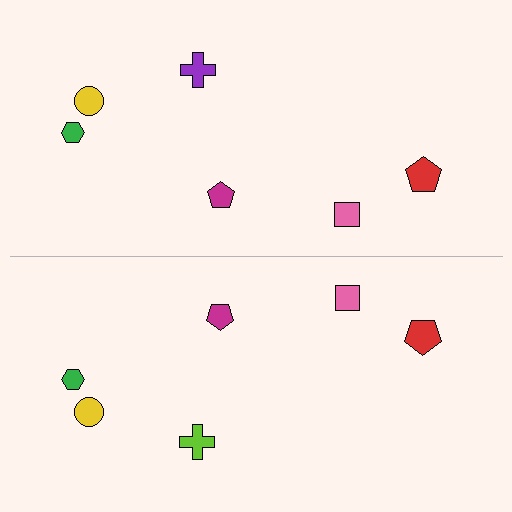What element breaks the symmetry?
The lime cross on the bottom side breaks the symmetry — its mirror counterpart is purple.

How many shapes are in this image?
There are 12 shapes in this image.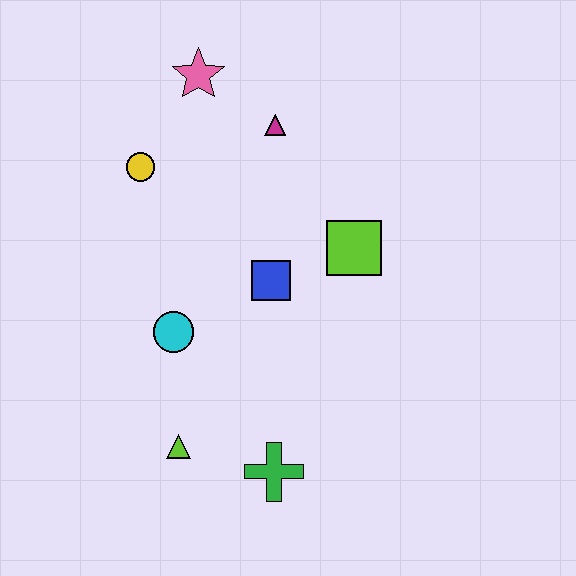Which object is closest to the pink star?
The magenta triangle is closest to the pink star.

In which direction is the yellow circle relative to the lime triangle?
The yellow circle is above the lime triangle.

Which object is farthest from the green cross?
The pink star is farthest from the green cross.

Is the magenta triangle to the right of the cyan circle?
Yes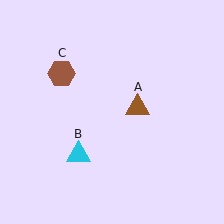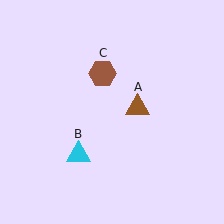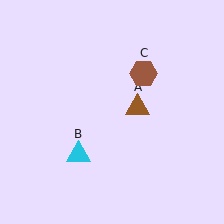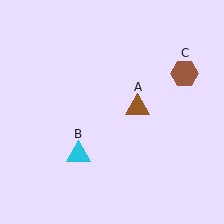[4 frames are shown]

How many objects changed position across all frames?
1 object changed position: brown hexagon (object C).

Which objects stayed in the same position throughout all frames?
Brown triangle (object A) and cyan triangle (object B) remained stationary.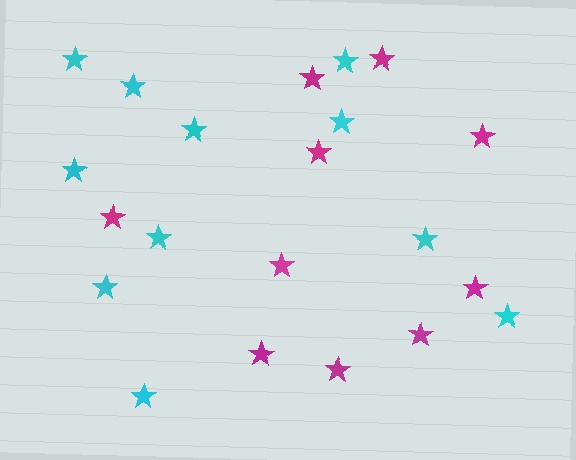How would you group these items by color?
There are 2 groups: one group of cyan stars (11) and one group of magenta stars (10).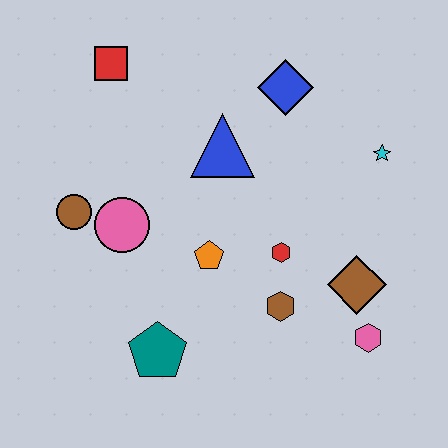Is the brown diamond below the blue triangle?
Yes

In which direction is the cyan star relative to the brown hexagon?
The cyan star is above the brown hexagon.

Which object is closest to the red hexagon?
The brown hexagon is closest to the red hexagon.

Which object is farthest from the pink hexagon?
The red square is farthest from the pink hexagon.